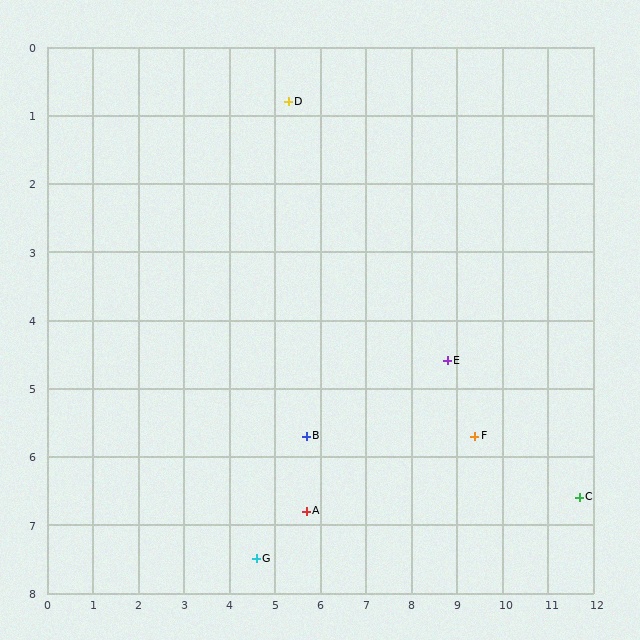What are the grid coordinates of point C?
Point C is at approximately (11.7, 6.6).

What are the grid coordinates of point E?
Point E is at approximately (8.8, 4.6).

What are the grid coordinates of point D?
Point D is at approximately (5.3, 0.8).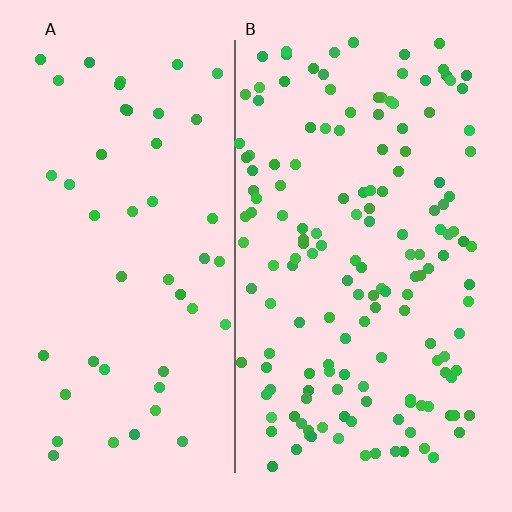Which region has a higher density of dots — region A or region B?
B (the right).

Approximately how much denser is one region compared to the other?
Approximately 3.2× — region B over region A.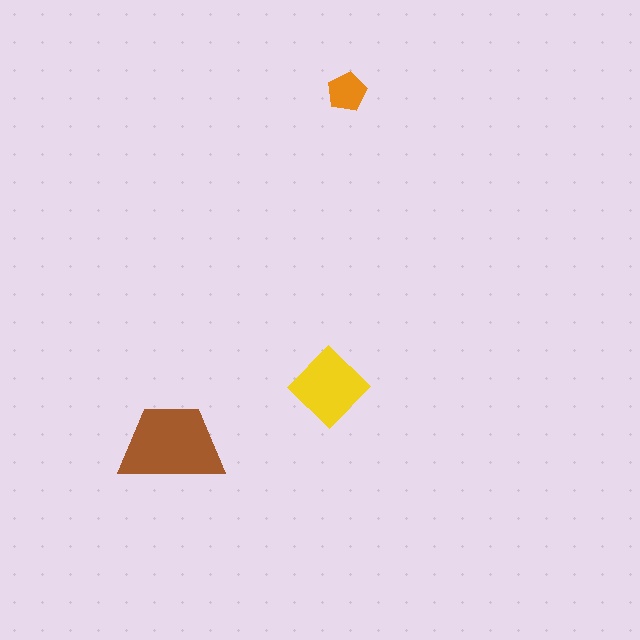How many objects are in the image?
There are 3 objects in the image.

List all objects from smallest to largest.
The orange pentagon, the yellow diamond, the brown trapezoid.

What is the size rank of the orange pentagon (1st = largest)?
3rd.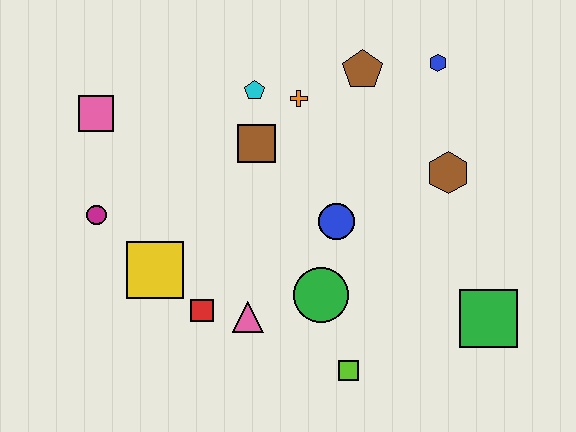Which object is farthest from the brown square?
The green square is farthest from the brown square.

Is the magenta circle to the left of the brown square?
Yes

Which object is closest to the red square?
The pink triangle is closest to the red square.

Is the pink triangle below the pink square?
Yes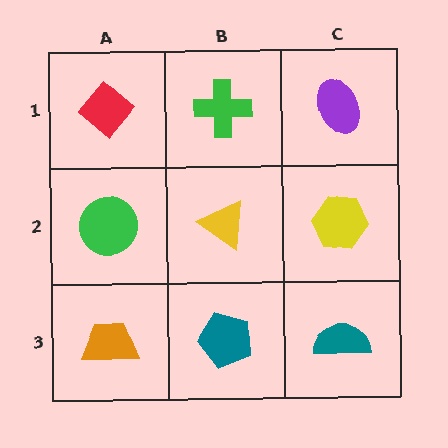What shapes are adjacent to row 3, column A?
A green circle (row 2, column A), a teal pentagon (row 3, column B).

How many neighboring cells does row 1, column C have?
2.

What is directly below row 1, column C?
A yellow hexagon.